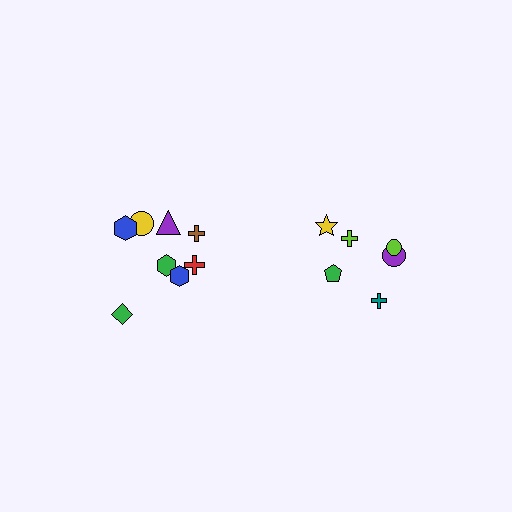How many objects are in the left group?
There are 8 objects.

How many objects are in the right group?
There are 6 objects.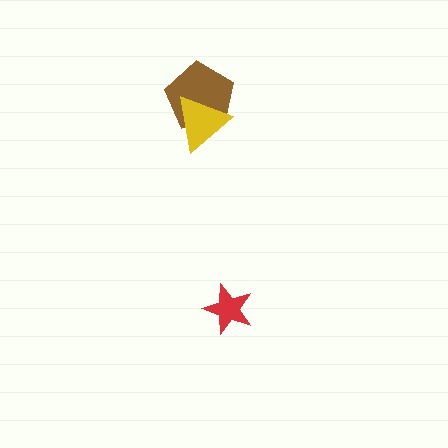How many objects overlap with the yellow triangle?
1 object overlaps with the yellow triangle.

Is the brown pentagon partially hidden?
Yes, it is partially covered by another shape.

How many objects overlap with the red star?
0 objects overlap with the red star.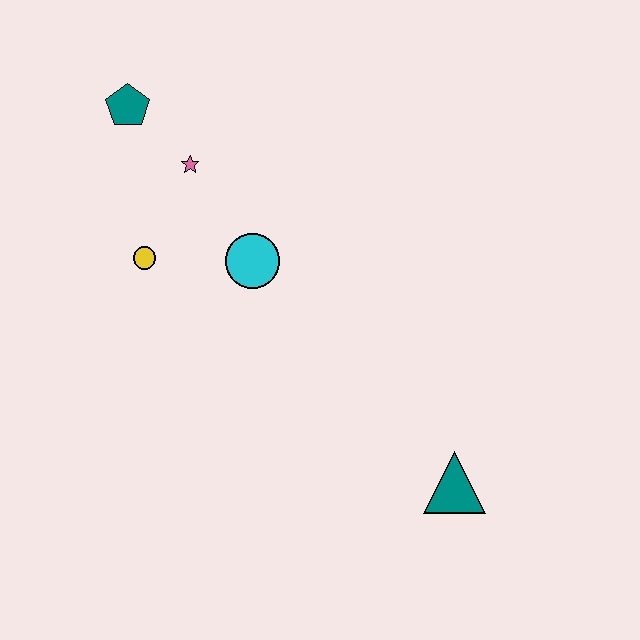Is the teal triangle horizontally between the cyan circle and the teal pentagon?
No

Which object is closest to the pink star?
The teal pentagon is closest to the pink star.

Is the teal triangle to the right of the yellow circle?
Yes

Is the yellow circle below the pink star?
Yes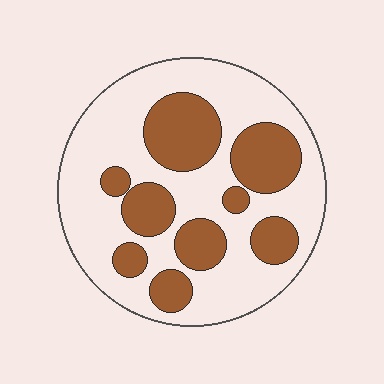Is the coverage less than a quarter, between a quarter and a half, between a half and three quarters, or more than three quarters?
Between a quarter and a half.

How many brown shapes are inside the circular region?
9.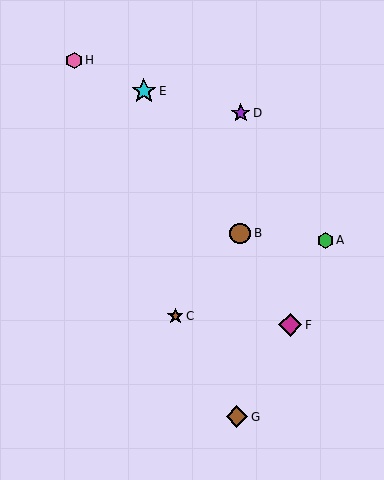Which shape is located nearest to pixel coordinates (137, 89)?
The cyan star (labeled E) at (144, 91) is nearest to that location.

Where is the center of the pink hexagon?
The center of the pink hexagon is at (74, 61).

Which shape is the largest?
The cyan star (labeled E) is the largest.